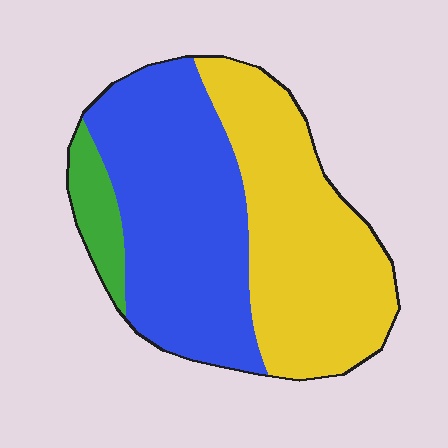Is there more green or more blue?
Blue.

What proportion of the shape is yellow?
Yellow takes up between a third and a half of the shape.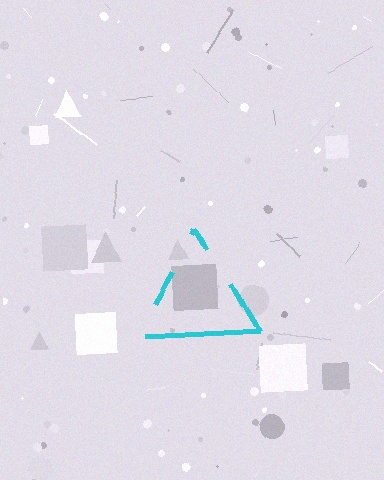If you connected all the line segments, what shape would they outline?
They would outline a triangle.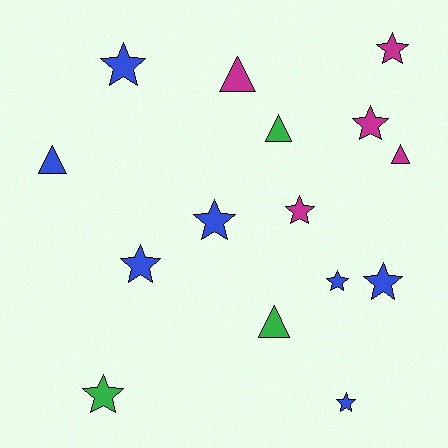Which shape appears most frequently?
Star, with 10 objects.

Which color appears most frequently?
Blue, with 7 objects.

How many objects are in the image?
There are 15 objects.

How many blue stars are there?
There are 6 blue stars.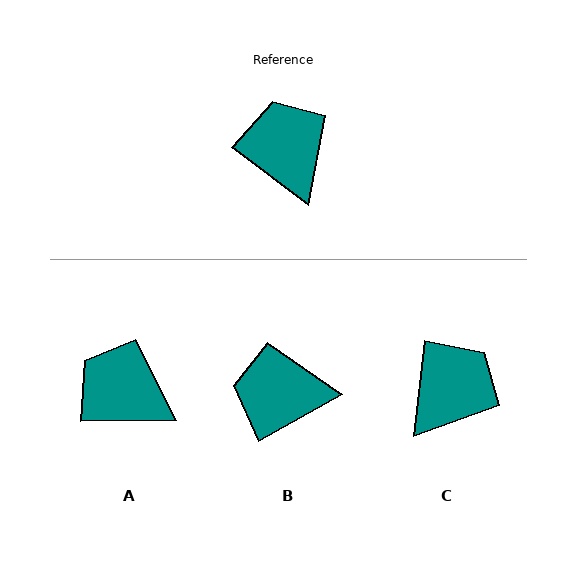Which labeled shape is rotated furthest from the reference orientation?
B, about 66 degrees away.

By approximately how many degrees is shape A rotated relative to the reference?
Approximately 38 degrees counter-clockwise.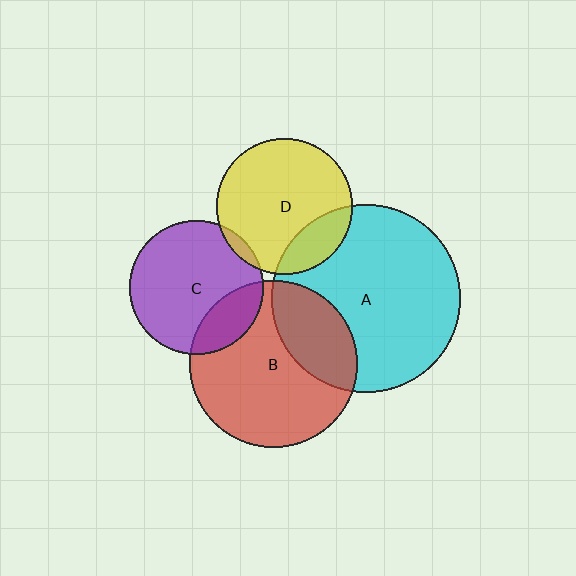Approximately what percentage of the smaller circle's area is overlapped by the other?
Approximately 5%.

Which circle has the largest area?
Circle A (cyan).